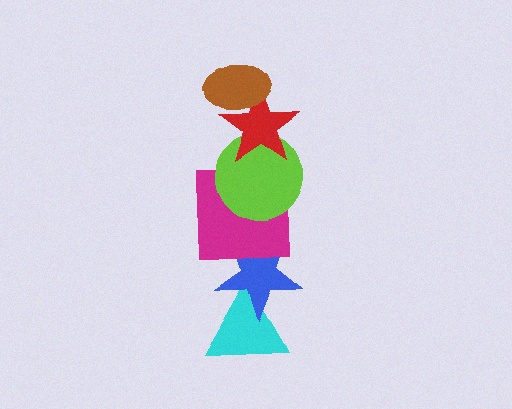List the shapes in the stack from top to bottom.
From top to bottom: the brown ellipse, the red star, the lime circle, the magenta square, the blue star, the cyan triangle.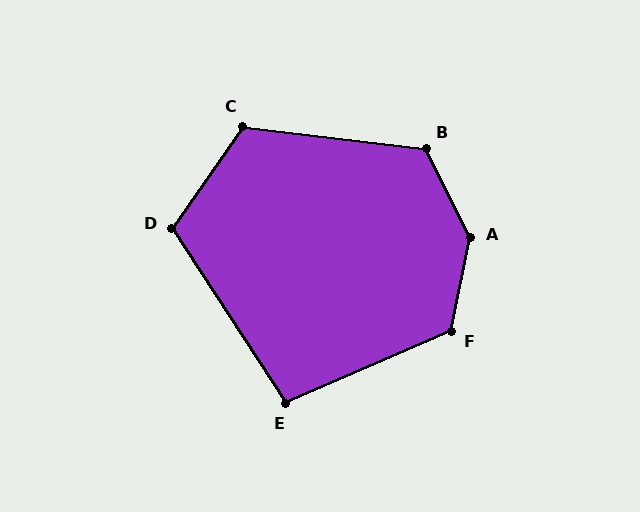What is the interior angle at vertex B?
Approximately 123 degrees (obtuse).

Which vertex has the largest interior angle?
A, at approximately 143 degrees.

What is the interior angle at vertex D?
Approximately 112 degrees (obtuse).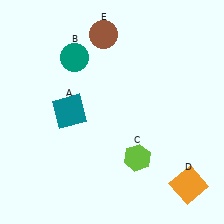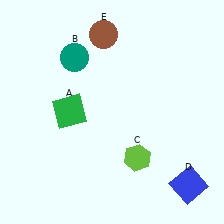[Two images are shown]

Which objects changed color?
A changed from teal to green. D changed from orange to blue.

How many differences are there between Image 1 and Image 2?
There are 2 differences between the two images.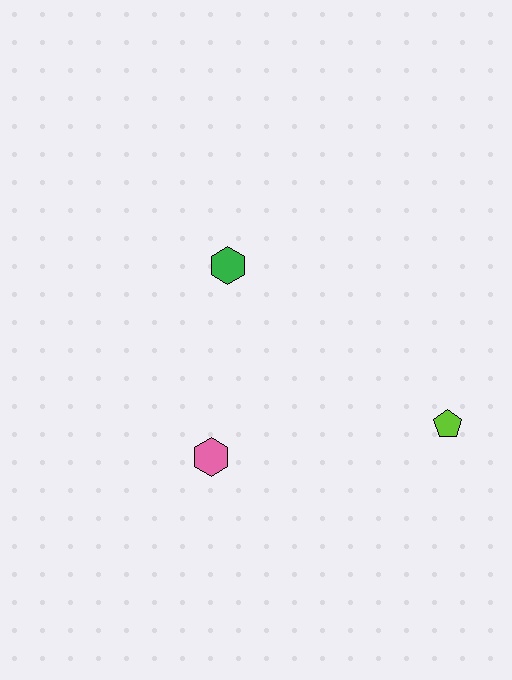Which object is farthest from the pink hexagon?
The lime pentagon is farthest from the pink hexagon.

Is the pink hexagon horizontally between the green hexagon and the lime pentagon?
No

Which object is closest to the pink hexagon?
The green hexagon is closest to the pink hexagon.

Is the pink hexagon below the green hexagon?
Yes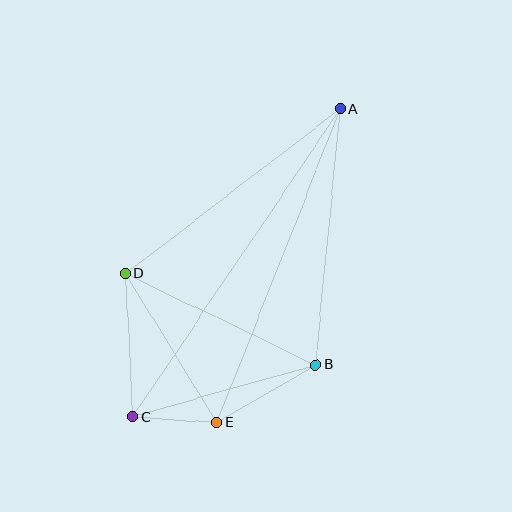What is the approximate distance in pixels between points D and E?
The distance between D and E is approximately 175 pixels.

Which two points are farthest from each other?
Points A and C are farthest from each other.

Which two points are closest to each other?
Points C and E are closest to each other.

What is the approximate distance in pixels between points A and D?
The distance between A and D is approximately 270 pixels.